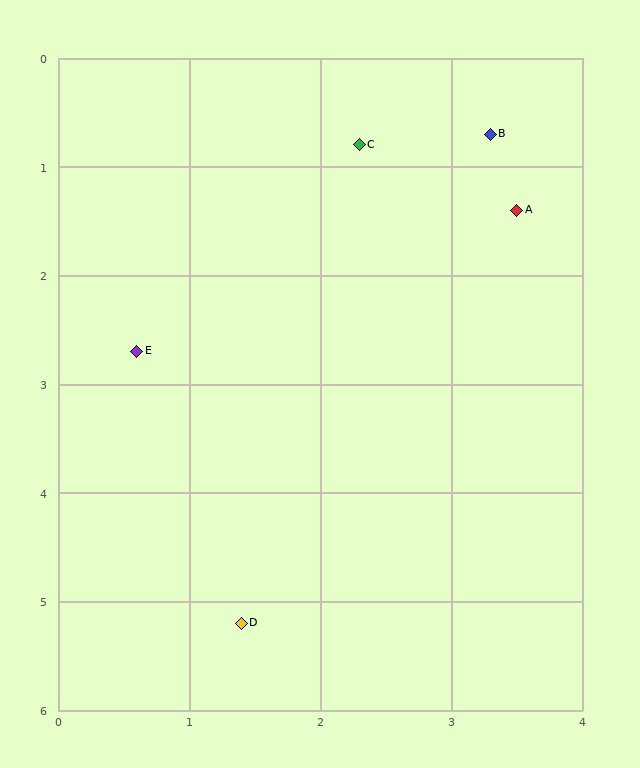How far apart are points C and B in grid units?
Points C and B are about 1.0 grid units apart.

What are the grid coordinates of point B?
Point B is at approximately (3.3, 0.7).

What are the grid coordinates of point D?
Point D is at approximately (1.4, 5.2).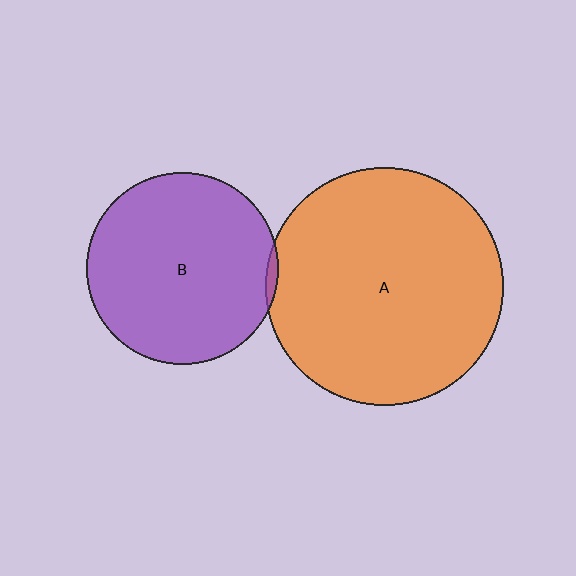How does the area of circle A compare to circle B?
Approximately 1.5 times.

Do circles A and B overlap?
Yes.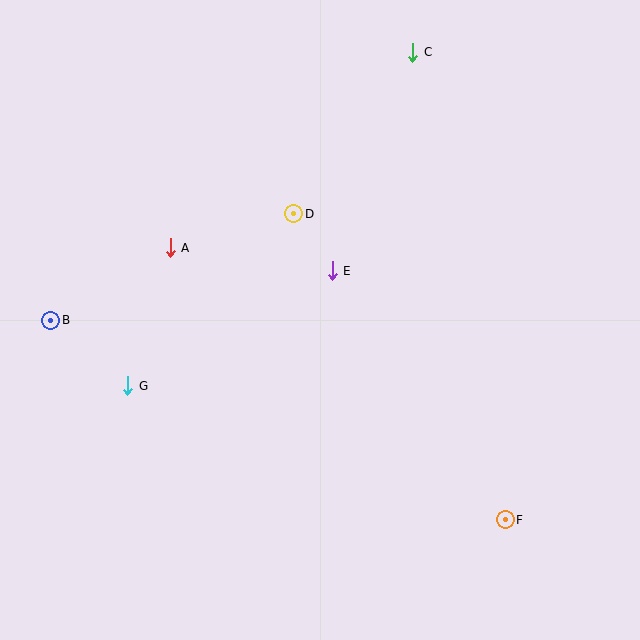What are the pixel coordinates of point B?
Point B is at (51, 320).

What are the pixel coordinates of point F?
Point F is at (505, 520).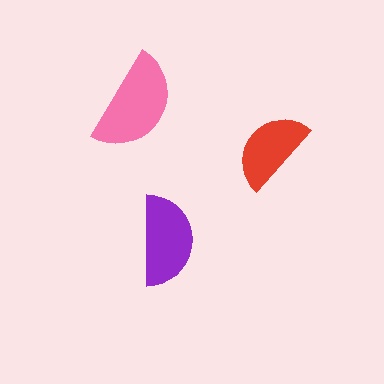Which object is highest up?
The pink semicircle is topmost.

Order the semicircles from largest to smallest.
the pink one, the purple one, the red one.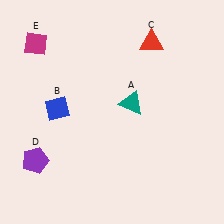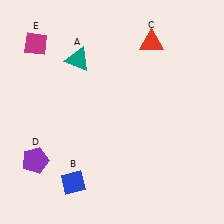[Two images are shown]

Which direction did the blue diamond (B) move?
The blue diamond (B) moved down.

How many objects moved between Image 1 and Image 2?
2 objects moved between the two images.